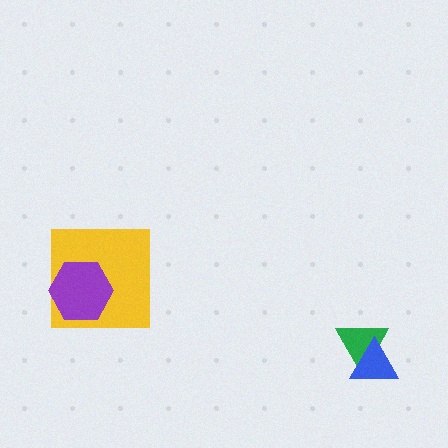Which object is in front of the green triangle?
The blue triangle is in front of the green triangle.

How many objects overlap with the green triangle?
1 object overlaps with the green triangle.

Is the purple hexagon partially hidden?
No, no other shape covers it.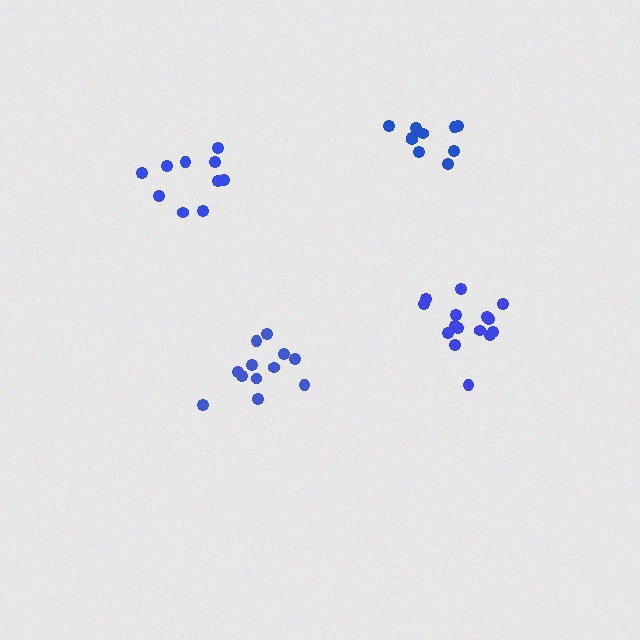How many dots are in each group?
Group 1: 10 dots, Group 2: 15 dots, Group 3: 10 dots, Group 4: 12 dots (47 total).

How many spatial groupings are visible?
There are 4 spatial groupings.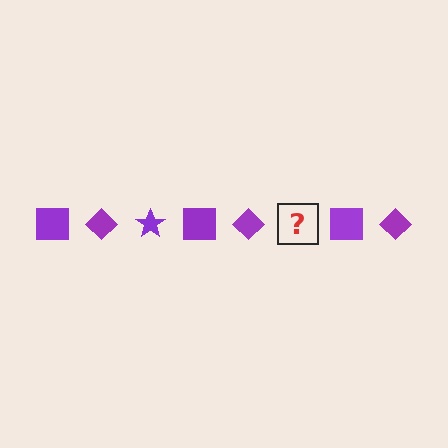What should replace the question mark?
The question mark should be replaced with a purple star.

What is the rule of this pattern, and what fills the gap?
The rule is that the pattern cycles through square, diamond, star shapes in purple. The gap should be filled with a purple star.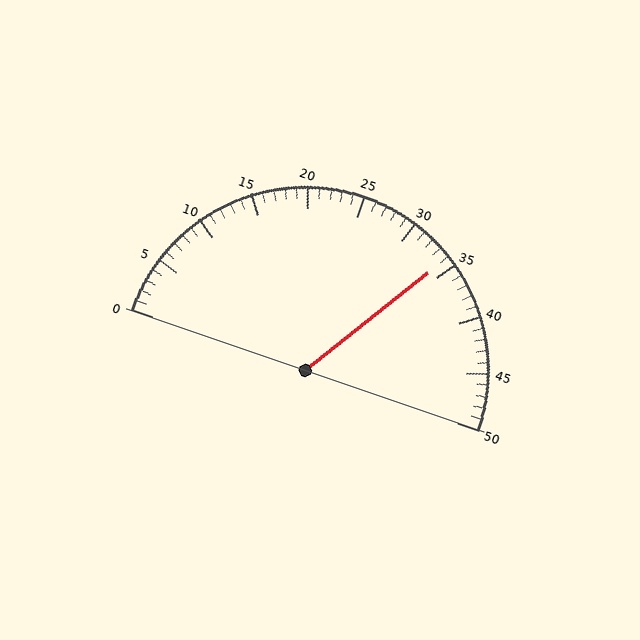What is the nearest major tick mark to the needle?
The nearest major tick mark is 35.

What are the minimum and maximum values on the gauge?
The gauge ranges from 0 to 50.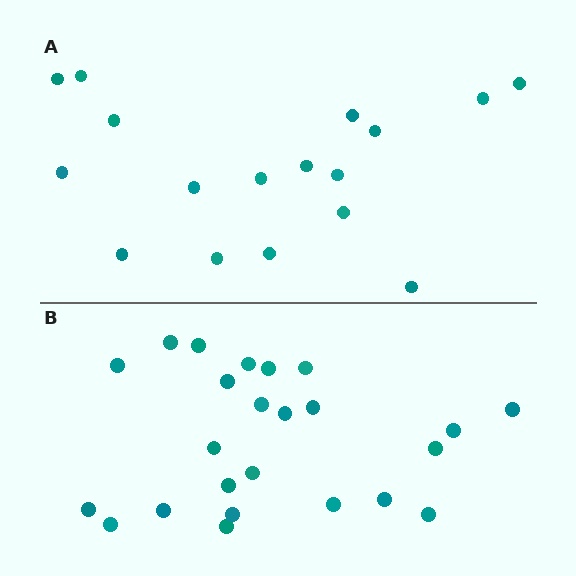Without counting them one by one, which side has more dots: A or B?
Region B (the bottom region) has more dots.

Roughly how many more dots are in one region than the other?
Region B has roughly 8 or so more dots than region A.